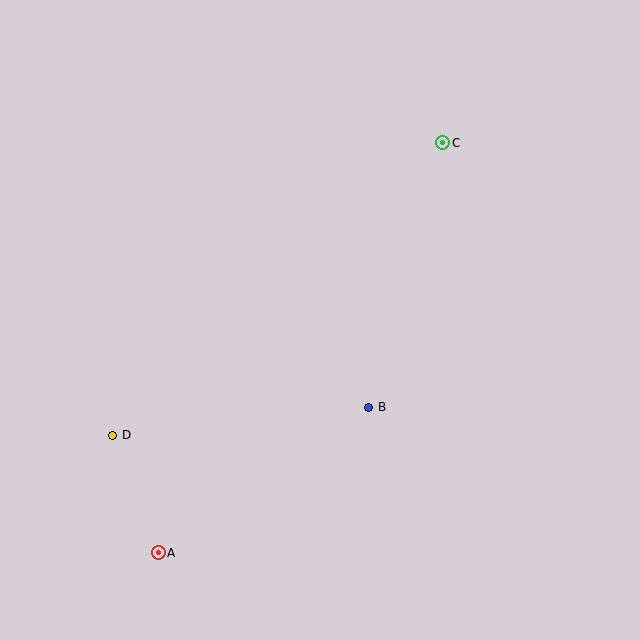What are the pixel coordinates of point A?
Point A is at (158, 553).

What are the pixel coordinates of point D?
Point D is at (113, 435).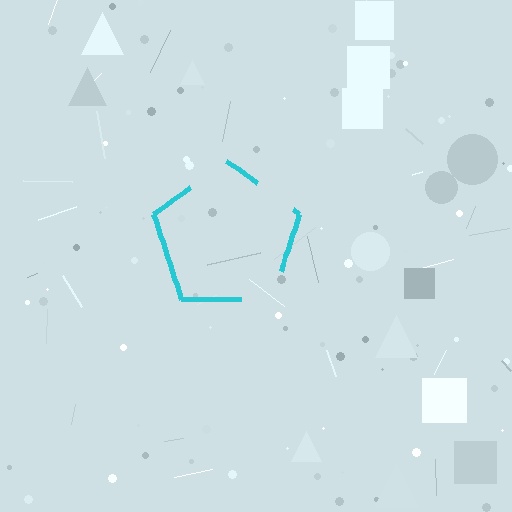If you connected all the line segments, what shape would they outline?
They would outline a pentagon.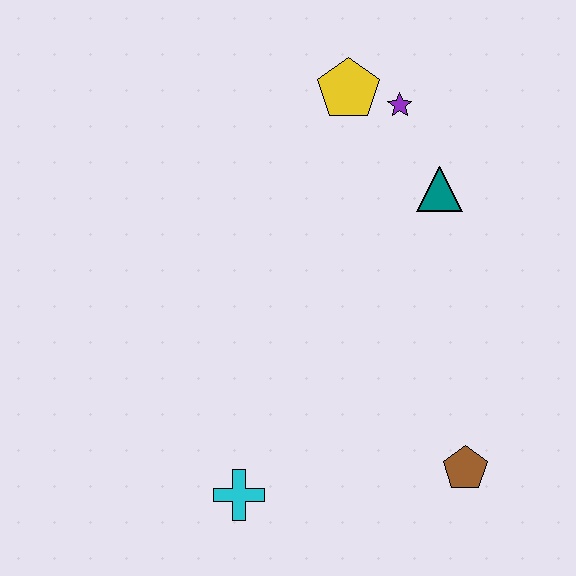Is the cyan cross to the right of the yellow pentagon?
No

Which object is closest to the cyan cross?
The brown pentagon is closest to the cyan cross.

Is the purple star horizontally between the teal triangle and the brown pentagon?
No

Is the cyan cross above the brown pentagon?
No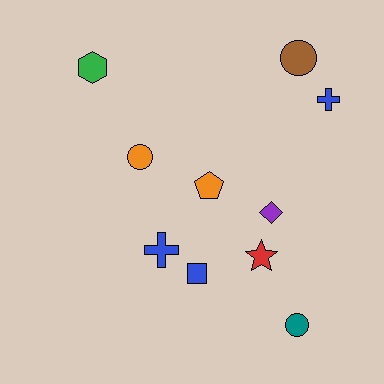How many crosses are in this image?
There are 2 crosses.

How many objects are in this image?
There are 10 objects.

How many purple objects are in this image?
There is 1 purple object.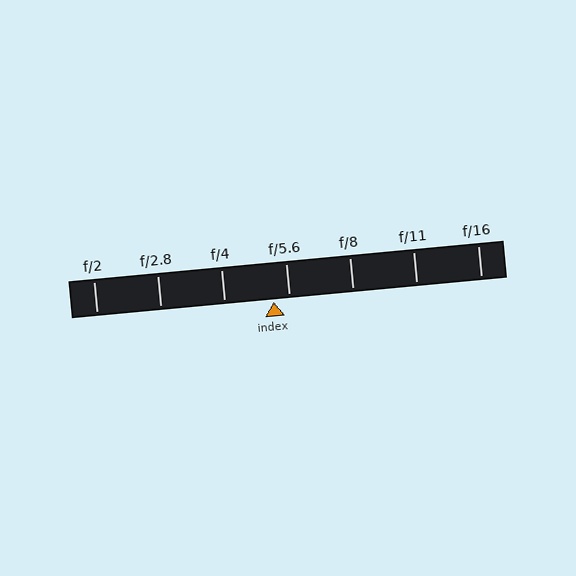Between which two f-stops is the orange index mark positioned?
The index mark is between f/4 and f/5.6.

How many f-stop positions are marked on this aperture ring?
There are 7 f-stop positions marked.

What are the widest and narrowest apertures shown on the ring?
The widest aperture shown is f/2 and the narrowest is f/16.